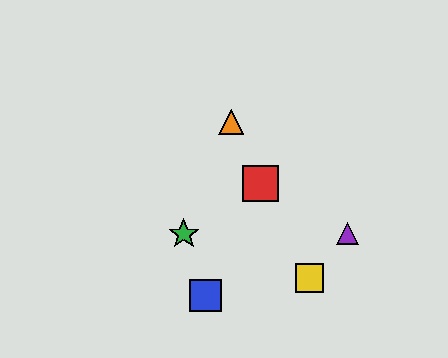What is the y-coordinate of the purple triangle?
The purple triangle is at y≈234.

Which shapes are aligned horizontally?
The green star, the purple triangle are aligned horizontally.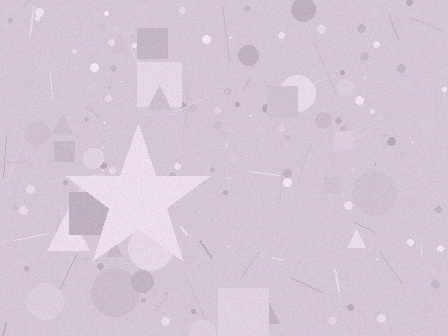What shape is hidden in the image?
A star is hidden in the image.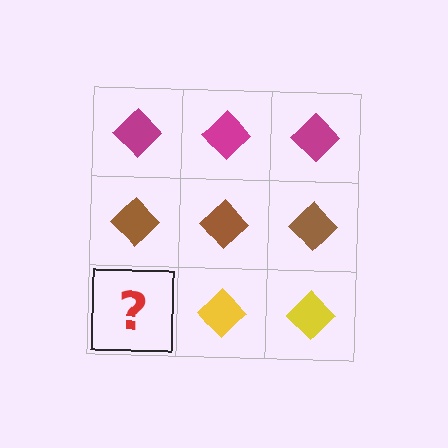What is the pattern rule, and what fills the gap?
The rule is that each row has a consistent color. The gap should be filled with a yellow diamond.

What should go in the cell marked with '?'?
The missing cell should contain a yellow diamond.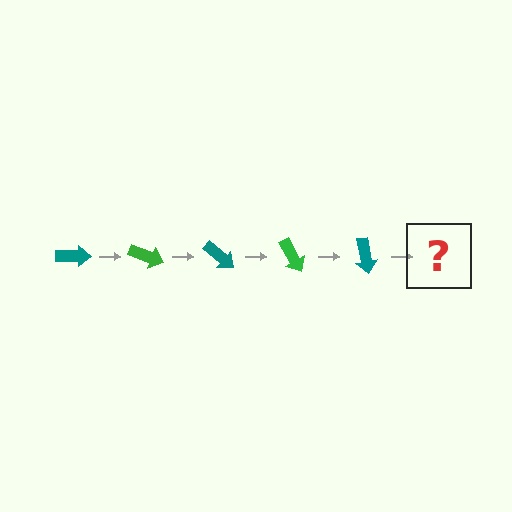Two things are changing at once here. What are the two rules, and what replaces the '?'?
The two rules are that it rotates 20 degrees each step and the color cycles through teal and green. The '?' should be a green arrow, rotated 100 degrees from the start.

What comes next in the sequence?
The next element should be a green arrow, rotated 100 degrees from the start.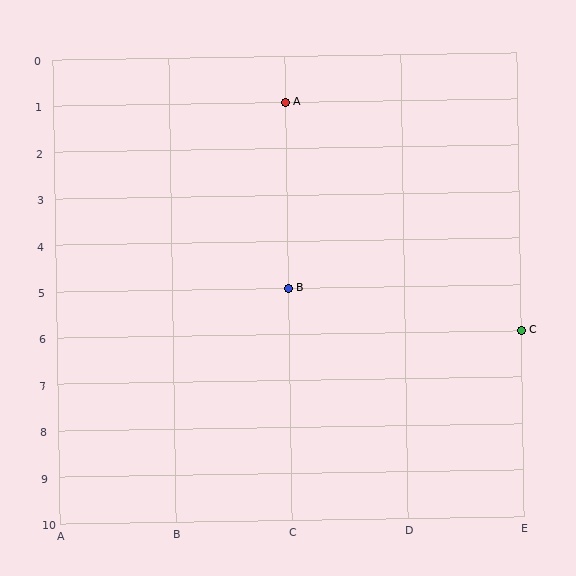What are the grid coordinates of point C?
Point C is at grid coordinates (E, 6).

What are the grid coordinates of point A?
Point A is at grid coordinates (C, 1).